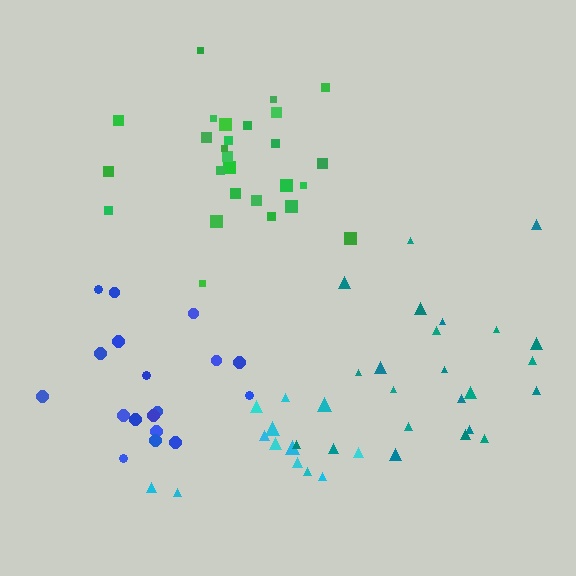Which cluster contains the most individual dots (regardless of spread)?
Green (27).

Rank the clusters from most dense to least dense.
green, blue, cyan, teal.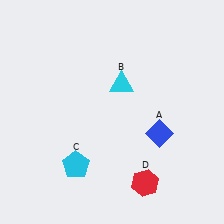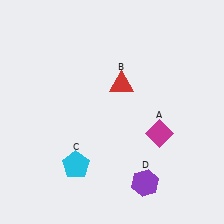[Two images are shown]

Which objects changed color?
A changed from blue to magenta. B changed from cyan to red. D changed from red to purple.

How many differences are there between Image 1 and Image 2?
There are 3 differences between the two images.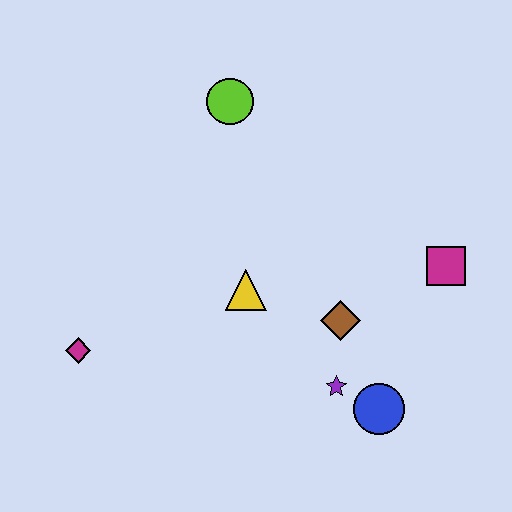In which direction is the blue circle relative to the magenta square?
The blue circle is below the magenta square.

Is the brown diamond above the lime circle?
No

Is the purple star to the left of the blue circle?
Yes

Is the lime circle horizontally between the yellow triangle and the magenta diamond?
Yes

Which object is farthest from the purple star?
The lime circle is farthest from the purple star.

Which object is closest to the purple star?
The blue circle is closest to the purple star.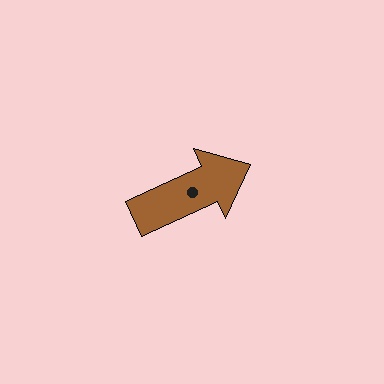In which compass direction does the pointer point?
Northeast.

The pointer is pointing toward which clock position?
Roughly 2 o'clock.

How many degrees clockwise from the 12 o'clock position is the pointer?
Approximately 65 degrees.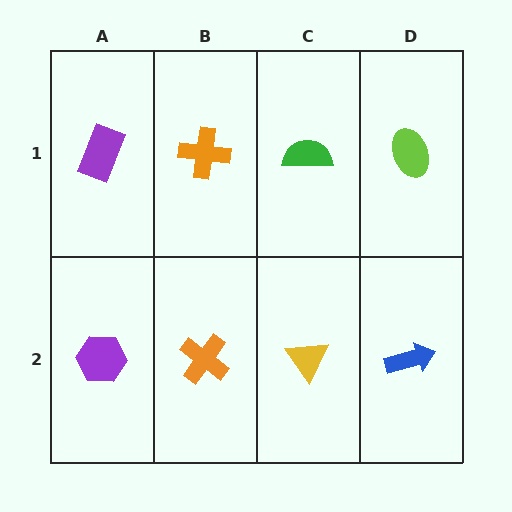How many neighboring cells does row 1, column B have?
3.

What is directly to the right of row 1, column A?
An orange cross.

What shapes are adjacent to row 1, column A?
A purple hexagon (row 2, column A), an orange cross (row 1, column B).